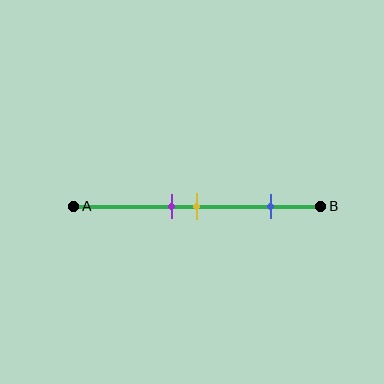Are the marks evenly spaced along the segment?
No, the marks are not evenly spaced.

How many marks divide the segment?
There are 3 marks dividing the segment.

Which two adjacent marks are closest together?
The purple and yellow marks are the closest adjacent pair.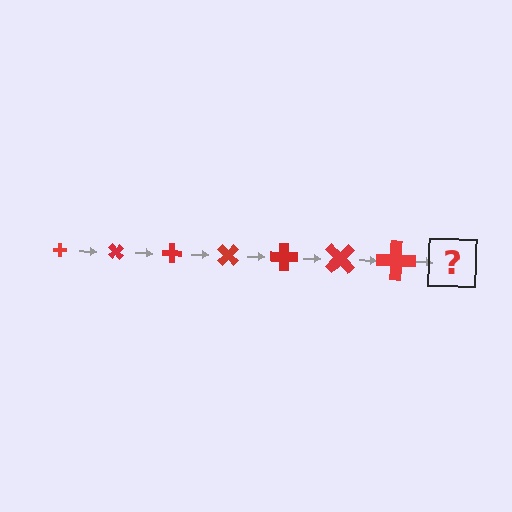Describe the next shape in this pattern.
It should be a cross, larger than the previous one and rotated 315 degrees from the start.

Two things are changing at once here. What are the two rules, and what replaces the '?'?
The two rules are that the cross grows larger each step and it rotates 45 degrees each step. The '?' should be a cross, larger than the previous one and rotated 315 degrees from the start.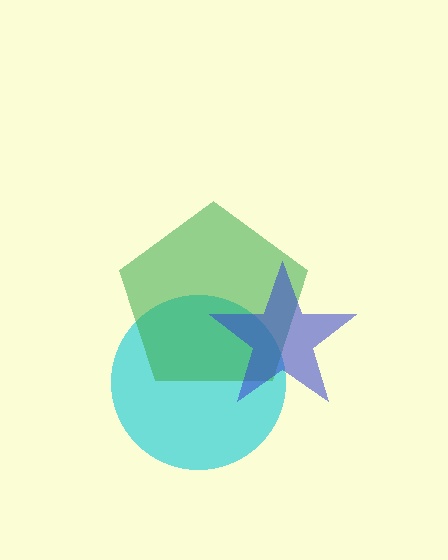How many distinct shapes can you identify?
There are 3 distinct shapes: a cyan circle, a green pentagon, a blue star.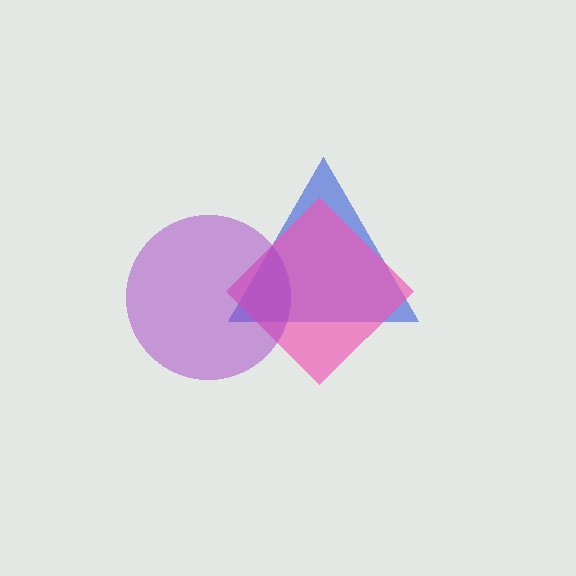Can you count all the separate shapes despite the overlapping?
Yes, there are 3 separate shapes.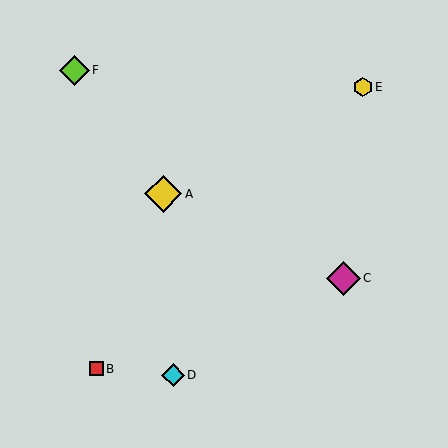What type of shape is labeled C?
Shape C is a magenta diamond.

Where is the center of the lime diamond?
The center of the lime diamond is at (74, 70).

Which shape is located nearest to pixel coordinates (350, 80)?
The yellow hexagon (labeled E) at (363, 87) is nearest to that location.